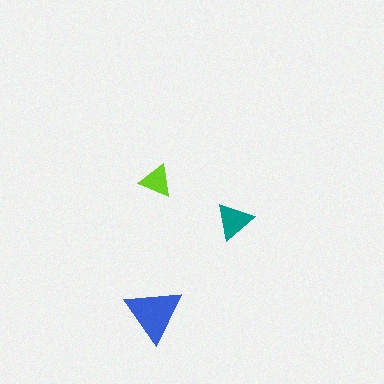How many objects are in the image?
There are 3 objects in the image.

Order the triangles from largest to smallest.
the blue one, the teal one, the lime one.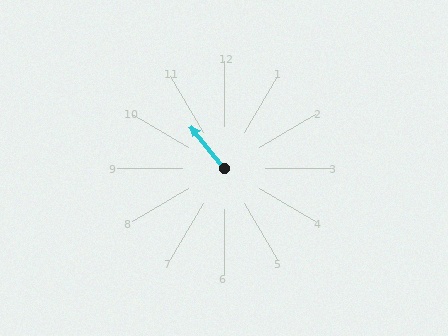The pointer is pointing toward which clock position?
Roughly 11 o'clock.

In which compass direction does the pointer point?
Northwest.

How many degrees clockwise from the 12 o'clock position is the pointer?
Approximately 321 degrees.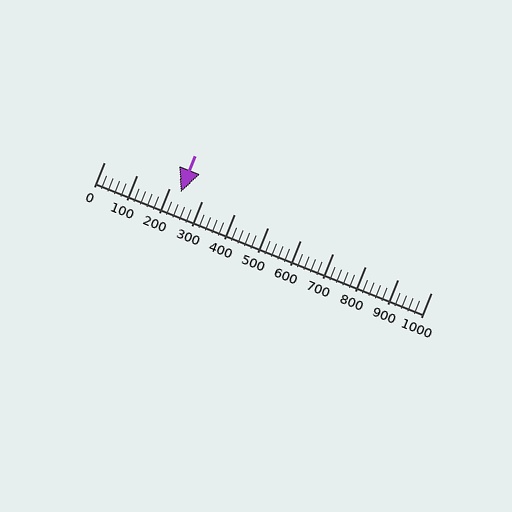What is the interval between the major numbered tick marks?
The major tick marks are spaced 100 units apart.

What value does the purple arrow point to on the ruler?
The purple arrow points to approximately 234.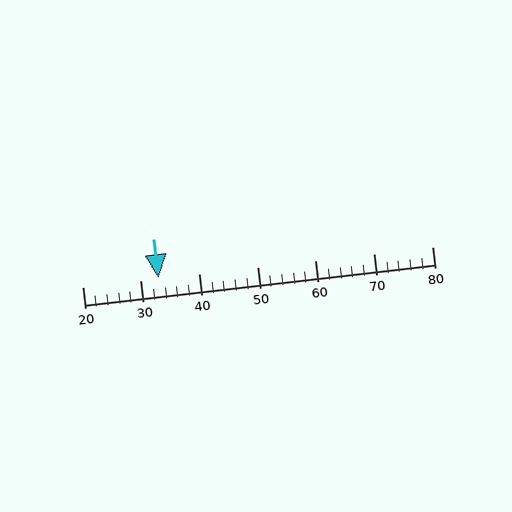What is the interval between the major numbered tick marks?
The major tick marks are spaced 10 units apart.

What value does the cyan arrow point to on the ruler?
The cyan arrow points to approximately 33.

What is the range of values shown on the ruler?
The ruler shows values from 20 to 80.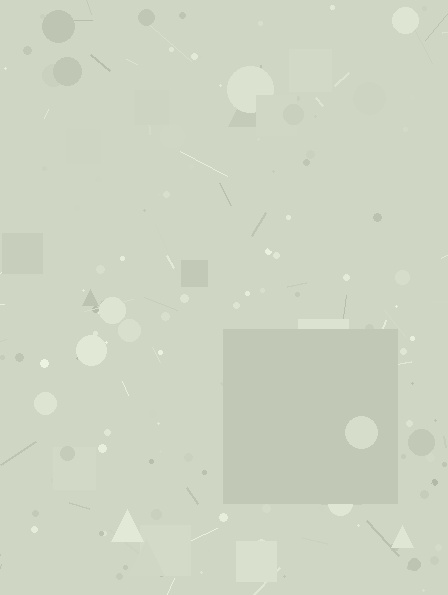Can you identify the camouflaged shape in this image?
The camouflaged shape is a square.